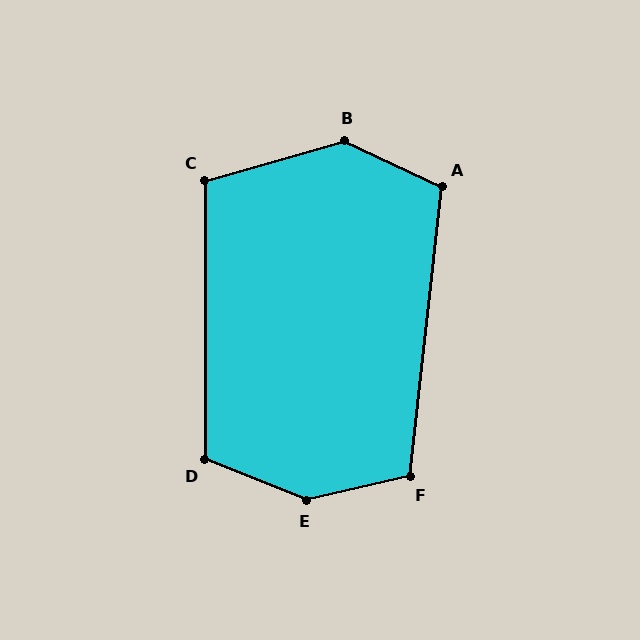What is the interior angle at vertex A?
Approximately 109 degrees (obtuse).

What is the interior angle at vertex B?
Approximately 139 degrees (obtuse).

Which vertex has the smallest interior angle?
C, at approximately 106 degrees.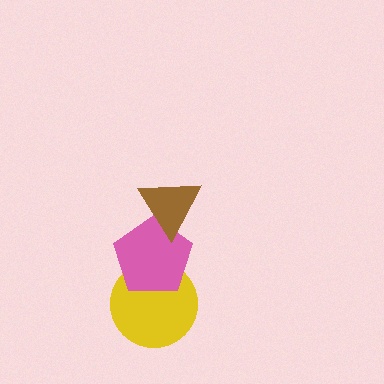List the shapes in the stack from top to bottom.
From top to bottom: the brown triangle, the pink pentagon, the yellow circle.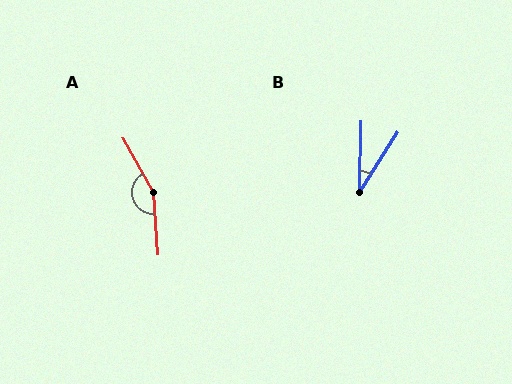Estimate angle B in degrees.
Approximately 31 degrees.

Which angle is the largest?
A, at approximately 156 degrees.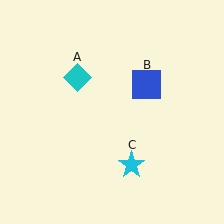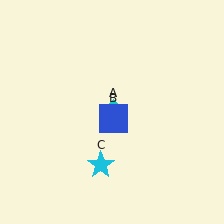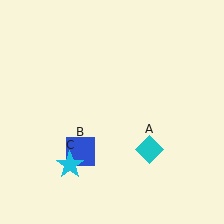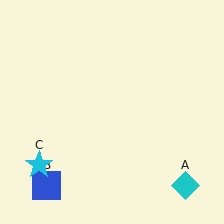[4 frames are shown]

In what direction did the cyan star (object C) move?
The cyan star (object C) moved left.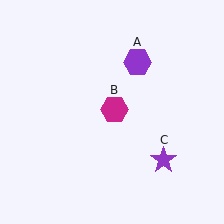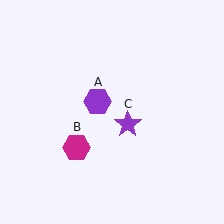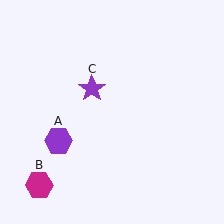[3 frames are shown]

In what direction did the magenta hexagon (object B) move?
The magenta hexagon (object B) moved down and to the left.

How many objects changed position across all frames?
3 objects changed position: purple hexagon (object A), magenta hexagon (object B), purple star (object C).